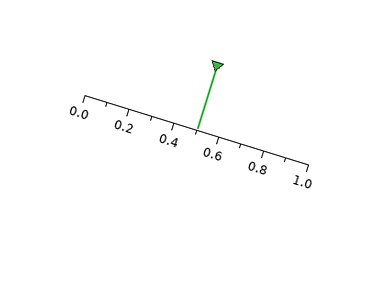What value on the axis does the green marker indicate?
The marker indicates approximately 0.5.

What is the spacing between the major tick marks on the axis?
The major ticks are spaced 0.2 apart.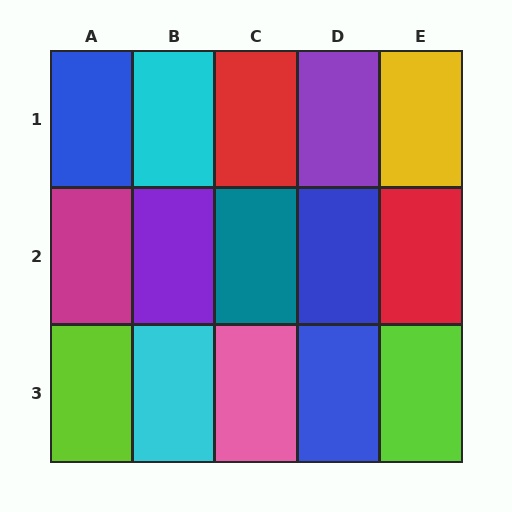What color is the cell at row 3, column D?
Blue.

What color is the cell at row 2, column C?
Teal.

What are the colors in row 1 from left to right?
Blue, cyan, red, purple, yellow.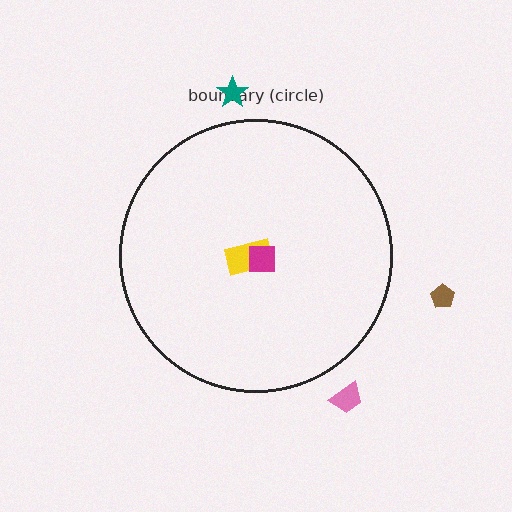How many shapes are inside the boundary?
2 inside, 3 outside.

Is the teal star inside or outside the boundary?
Outside.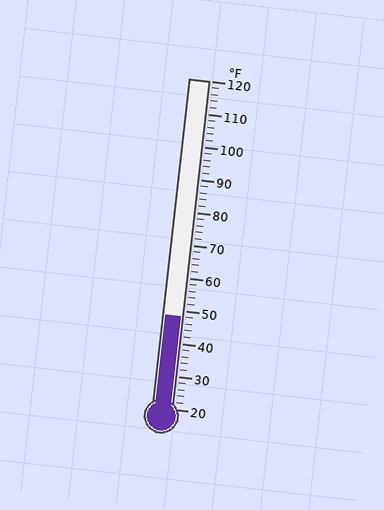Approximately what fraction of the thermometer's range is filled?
The thermometer is filled to approximately 30% of its range.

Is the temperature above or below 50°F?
The temperature is below 50°F.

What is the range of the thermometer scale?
The thermometer scale ranges from 20°F to 120°F.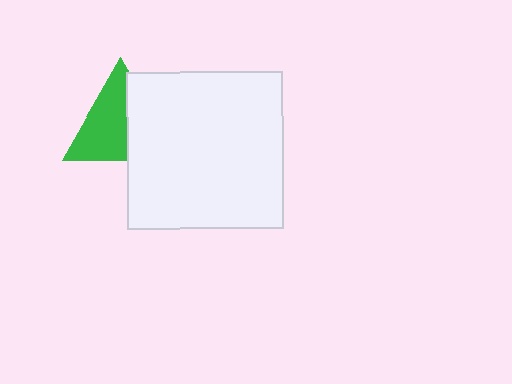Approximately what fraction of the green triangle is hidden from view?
Roughly 41% of the green triangle is hidden behind the white square.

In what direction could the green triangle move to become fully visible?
The green triangle could move left. That would shift it out from behind the white square entirely.